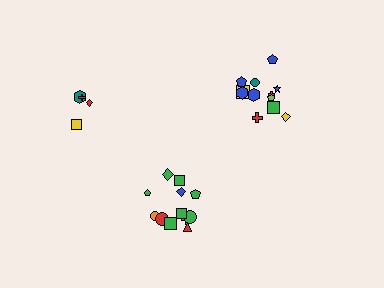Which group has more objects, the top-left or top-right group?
The top-right group.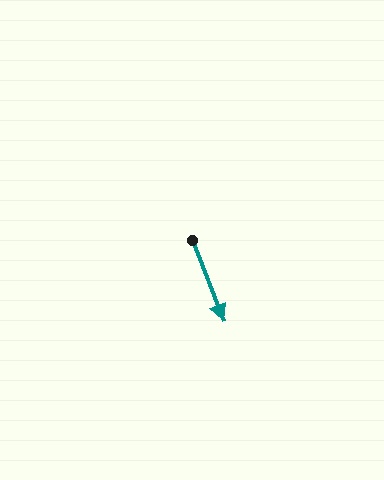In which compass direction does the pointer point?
South.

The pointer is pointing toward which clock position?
Roughly 5 o'clock.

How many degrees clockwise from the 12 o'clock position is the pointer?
Approximately 159 degrees.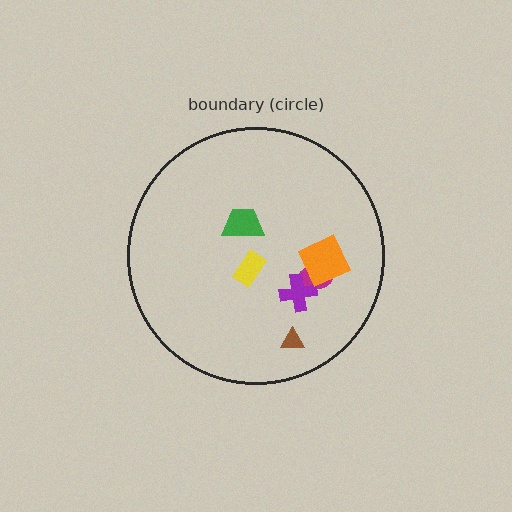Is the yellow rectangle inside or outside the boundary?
Inside.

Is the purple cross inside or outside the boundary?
Inside.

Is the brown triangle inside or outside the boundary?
Inside.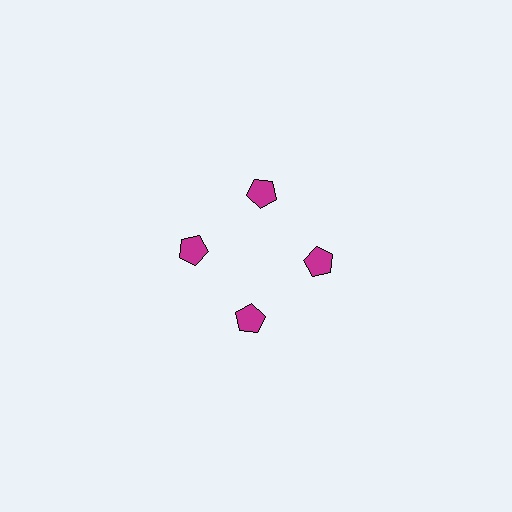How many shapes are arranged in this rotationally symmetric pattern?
There are 4 shapes, arranged in 4 groups of 1.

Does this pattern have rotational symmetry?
Yes, this pattern has 4-fold rotational symmetry. It looks the same after rotating 90 degrees around the center.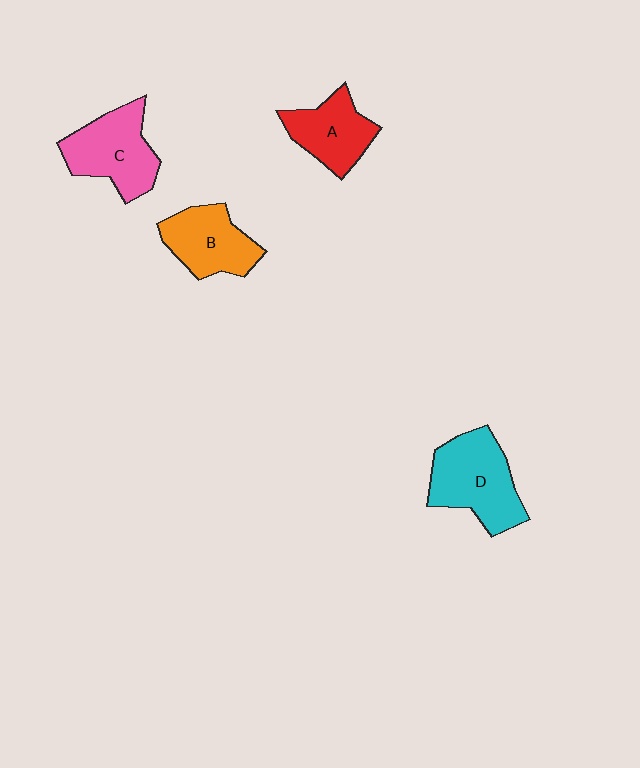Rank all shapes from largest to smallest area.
From largest to smallest: D (cyan), C (pink), B (orange), A (red).